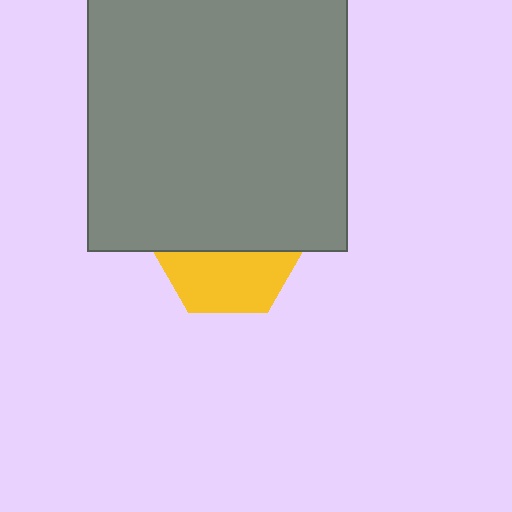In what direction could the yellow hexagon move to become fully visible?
The yellow hexagon could move down. That would shift it out from behind the gray square entirely.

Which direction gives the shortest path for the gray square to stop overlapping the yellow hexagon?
Moving up gives the shortest separation.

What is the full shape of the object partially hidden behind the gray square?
The partially hidden object is a yellow hexagon.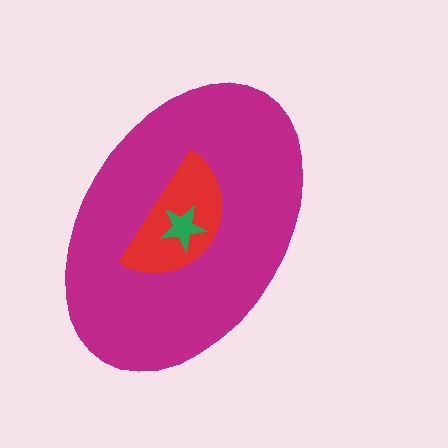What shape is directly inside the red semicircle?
The green star.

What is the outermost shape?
The magenta ellipse.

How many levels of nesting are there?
3.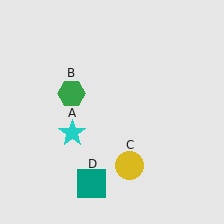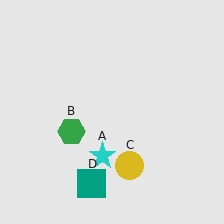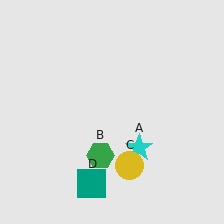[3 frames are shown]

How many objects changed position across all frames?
2 objects changed position: cyan star (object A), green hexagon (object B).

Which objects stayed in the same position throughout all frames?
Yellow circle (object C) and teal square (object D) remained stationary.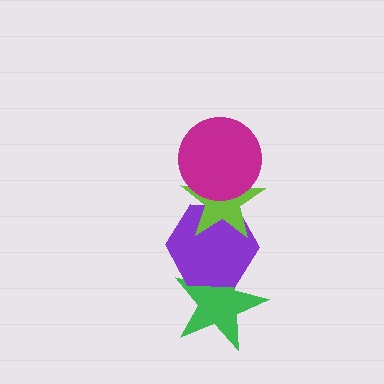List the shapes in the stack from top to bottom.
From top to bottom: the magenta circle, the lime star, the purple hexagon, the green star.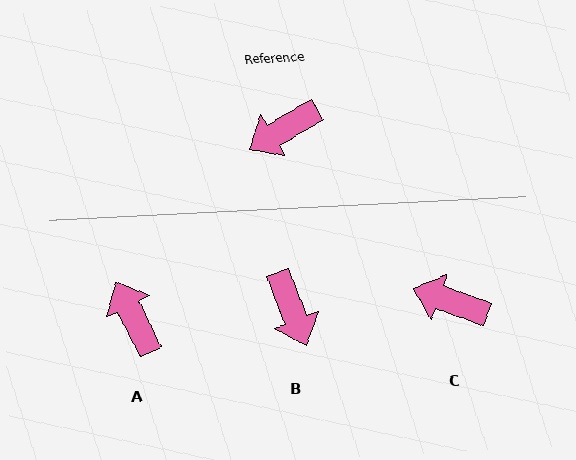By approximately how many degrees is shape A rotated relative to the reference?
Approximately 95 degrees clockwise.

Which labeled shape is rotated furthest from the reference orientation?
A, about 95 degrees away.